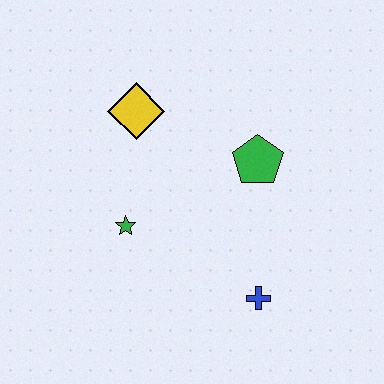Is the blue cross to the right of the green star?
Yes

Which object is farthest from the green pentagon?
The green star is farthest from the green pentagon.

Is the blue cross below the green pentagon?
Yes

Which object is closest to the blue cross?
The green pentagon is closest to the blue cross.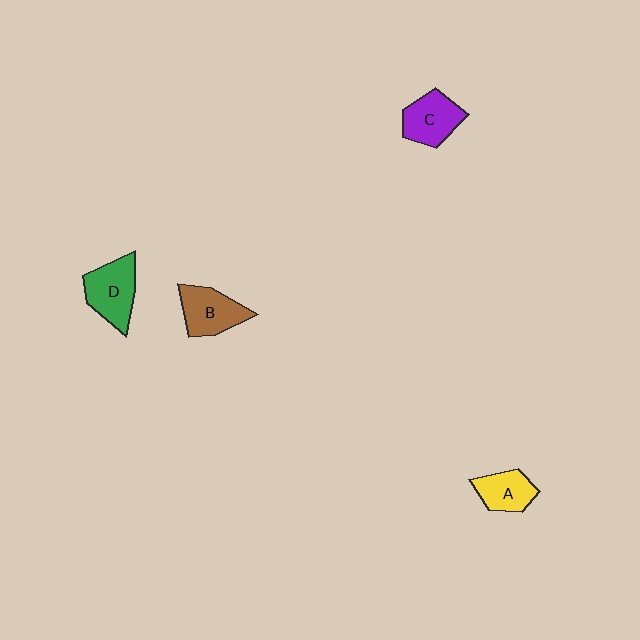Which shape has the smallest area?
Shape A (yellow).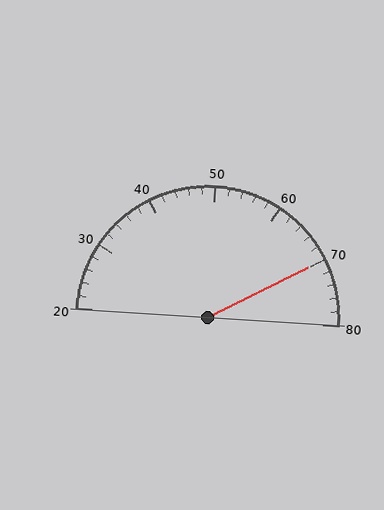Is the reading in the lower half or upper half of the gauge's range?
The reading is in the upper half of the range (20 to 80).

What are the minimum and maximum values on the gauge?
The gauge ranges from 20 to 80.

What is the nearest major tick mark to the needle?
The nearest major tick mark is 70.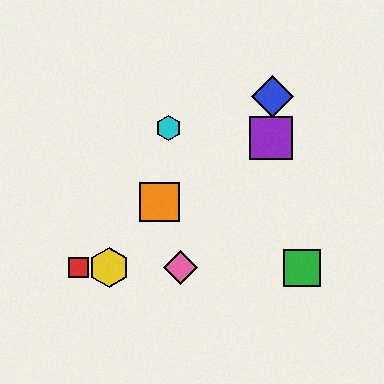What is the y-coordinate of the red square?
The red square is at y≈268.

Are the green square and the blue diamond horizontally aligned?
No, the green square is at y≈268 and the blue diamond is at y≈96.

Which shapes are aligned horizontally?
The red square, the green square, the yellow hexagon, the pink diamond are aligned horizontally.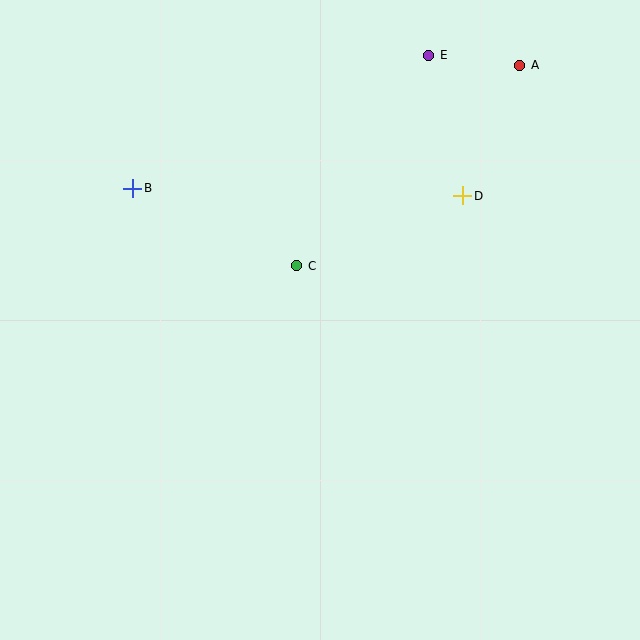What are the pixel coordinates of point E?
Point E is at (429, 55).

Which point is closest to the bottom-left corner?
Point B is closest to the bottom-left corner.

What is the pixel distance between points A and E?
The distance between A and E is 91 pixels.